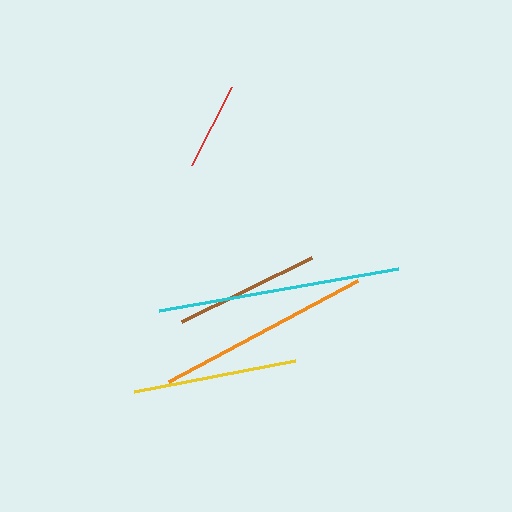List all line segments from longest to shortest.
From longest to shortest: cyan, orange, yellow, brown, red.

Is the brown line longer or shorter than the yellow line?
The yellow line is longer than the brown line.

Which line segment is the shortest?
The red line is the shortest at approximately 88 pixels.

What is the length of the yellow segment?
The yellow segment is approximately 163 pixels long.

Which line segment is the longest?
The cyan line is the longest at approximately 243 pixels.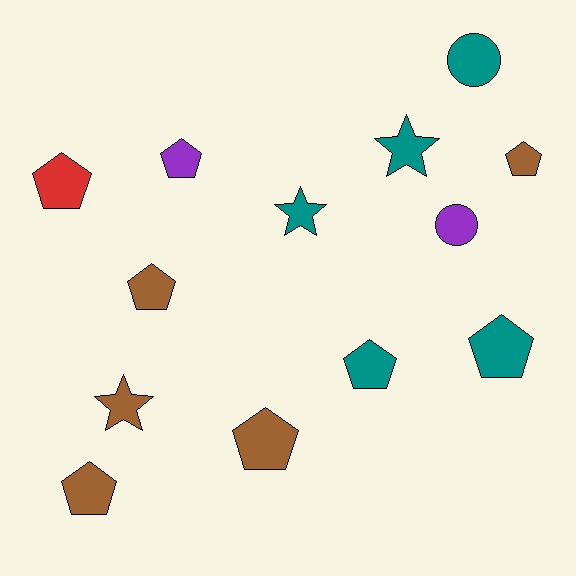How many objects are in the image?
There are 13 objects.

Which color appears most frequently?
Brown, with 5 objects.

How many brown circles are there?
There are no brown circles.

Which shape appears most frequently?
Pentagon, with 8 objects.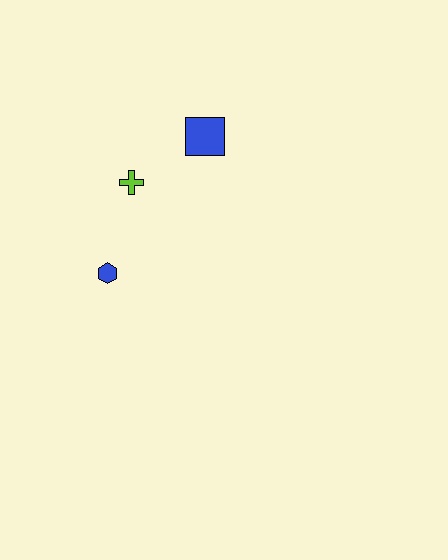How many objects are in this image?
There are 3 objects.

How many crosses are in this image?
There is 1 cross.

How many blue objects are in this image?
There are 2 blue objects.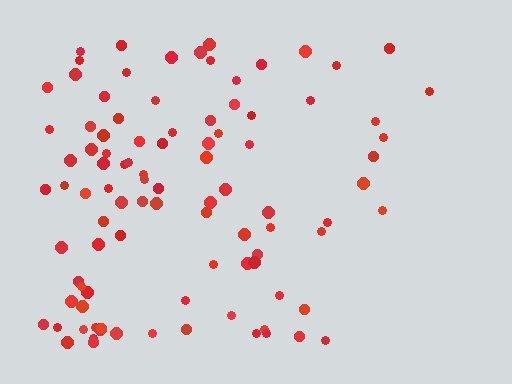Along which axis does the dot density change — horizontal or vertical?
Horizontal.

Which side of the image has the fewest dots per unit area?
The right.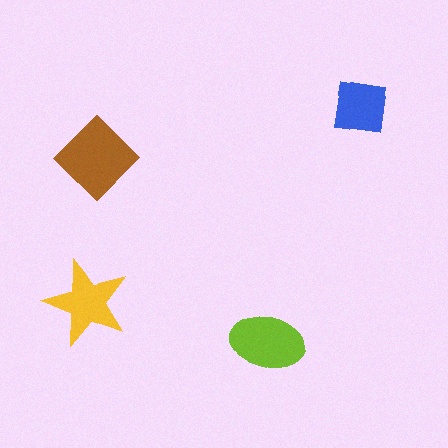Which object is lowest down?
The lime ellipse is bottommost.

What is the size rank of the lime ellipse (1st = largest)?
2nd.